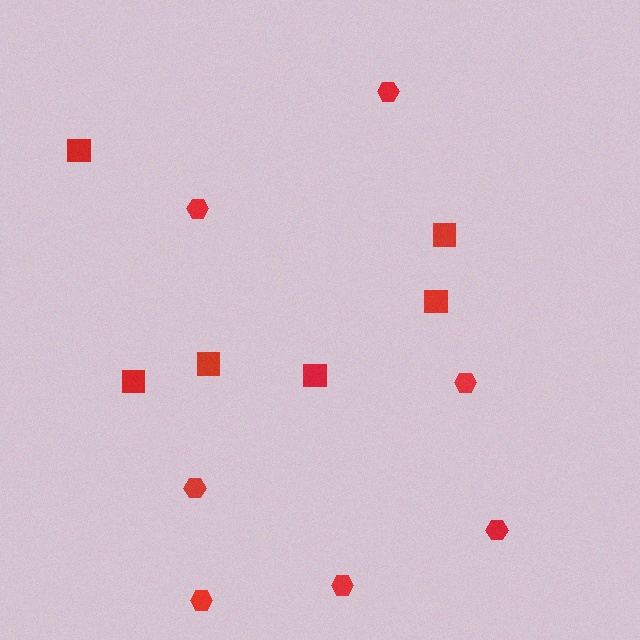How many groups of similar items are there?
There are 2 groups: one group of squares (6) and one group of hexagons (7).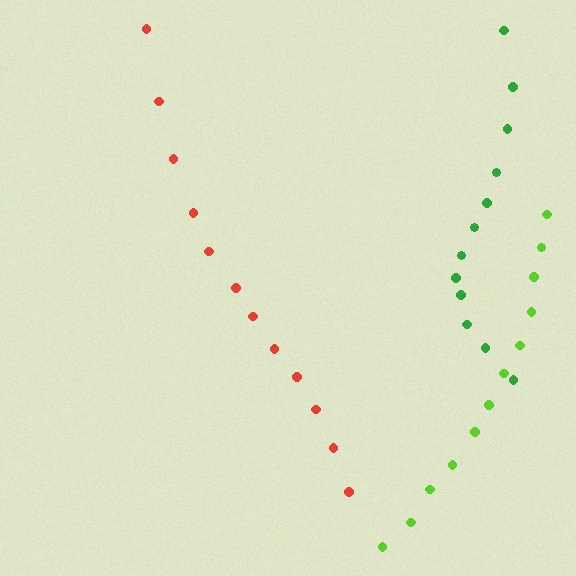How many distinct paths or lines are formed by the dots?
There are 3 distinct paths.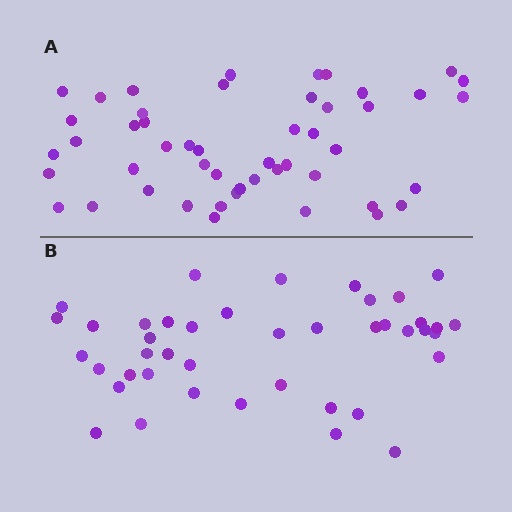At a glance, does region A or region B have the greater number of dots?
Region A (the top region) has more dots.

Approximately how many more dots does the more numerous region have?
Region A has roughly 8 or so more dots than region B.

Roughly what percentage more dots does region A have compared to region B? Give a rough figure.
About 15% more.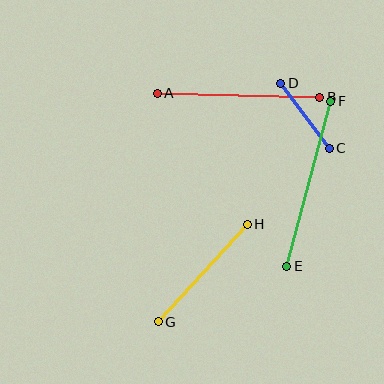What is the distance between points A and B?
The distance is approximately 163 pixels.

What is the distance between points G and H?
The distance is approximately 132 pixels.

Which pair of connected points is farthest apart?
Points E and F are farthest apart.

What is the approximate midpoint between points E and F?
The midpoint is at approximately (309, 184) pixels.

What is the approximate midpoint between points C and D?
The midpoint is at approximately (305, 116) pixels.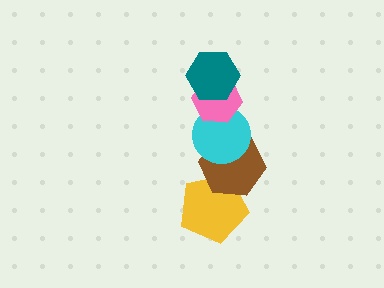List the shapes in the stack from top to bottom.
From top to bottom: the teal hexagon, the pink hexagon, the cyan circle, the brown hexagon, the yellow pentagon.